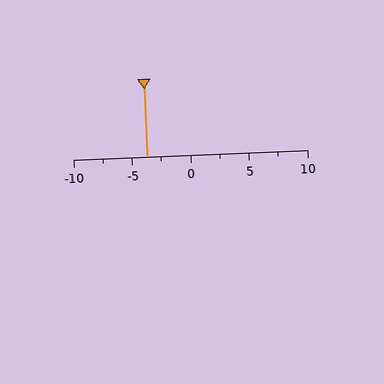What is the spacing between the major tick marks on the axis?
The major ticks are spaced 5 apart.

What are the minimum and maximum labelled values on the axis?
The axis runs from -10 to 10.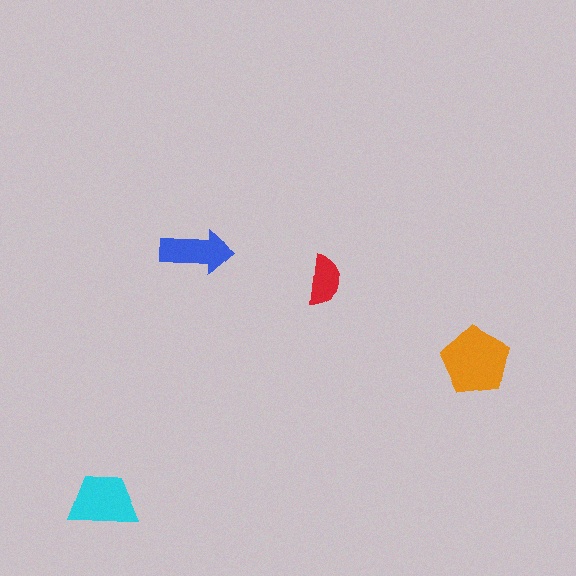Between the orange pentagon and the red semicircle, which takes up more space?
The orange pentagon.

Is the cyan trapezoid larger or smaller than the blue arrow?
Larger.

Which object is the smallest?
The red semicircle.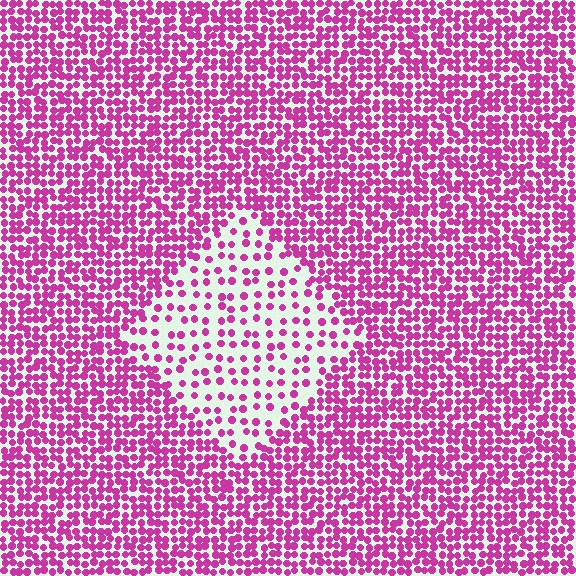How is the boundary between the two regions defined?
The boundary is defined by a change in element density (approximately 2.4x ratio). All elements are the same color, size, and shape.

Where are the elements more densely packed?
The elements are more densely packed outside the diamond boundary.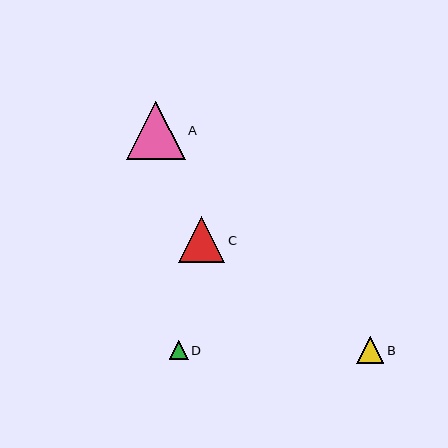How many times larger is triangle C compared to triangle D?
Triangle C is approximately 2.5 times the size of triangle D.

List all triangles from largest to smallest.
From largest to smallest: A, C, B, D.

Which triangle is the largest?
Triangle A is the largest with a size of approximately 59 pixels.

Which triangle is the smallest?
Triangle D is the smallest with a size of approximately 18 pixels.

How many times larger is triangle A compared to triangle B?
Triangle A is approximately 2.2 times the size of triangle B.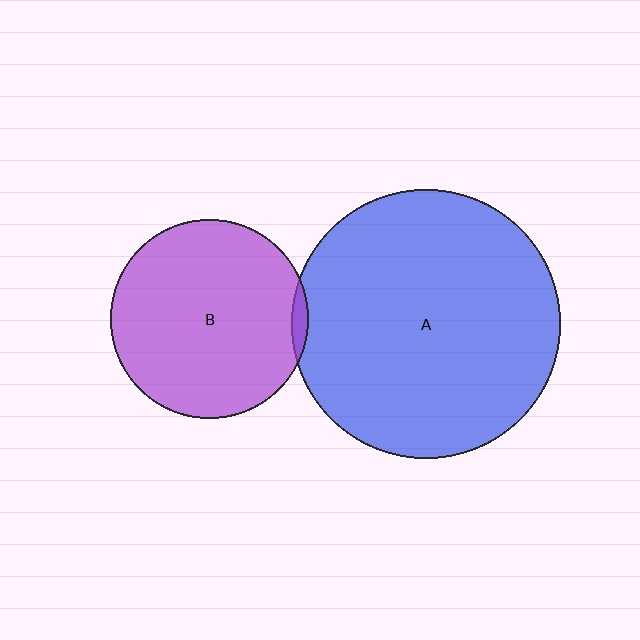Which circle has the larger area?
Circle A (blue).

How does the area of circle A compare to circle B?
Approximately 1.8 times.